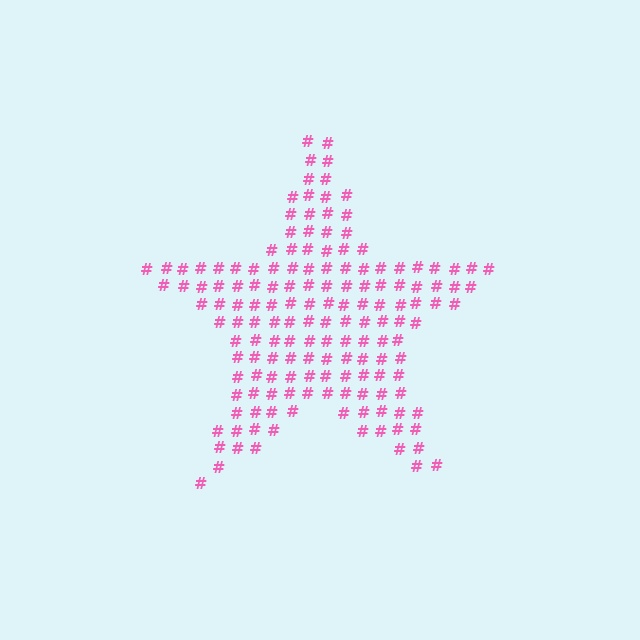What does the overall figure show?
The overall figure shows a star.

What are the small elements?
The small elements are hash symbols.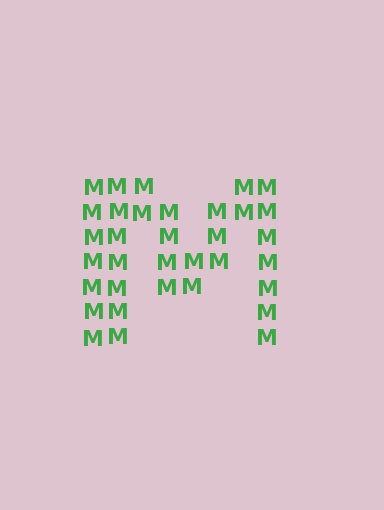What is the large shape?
The large shape is the letter M.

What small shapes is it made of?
It is made of small letter M's.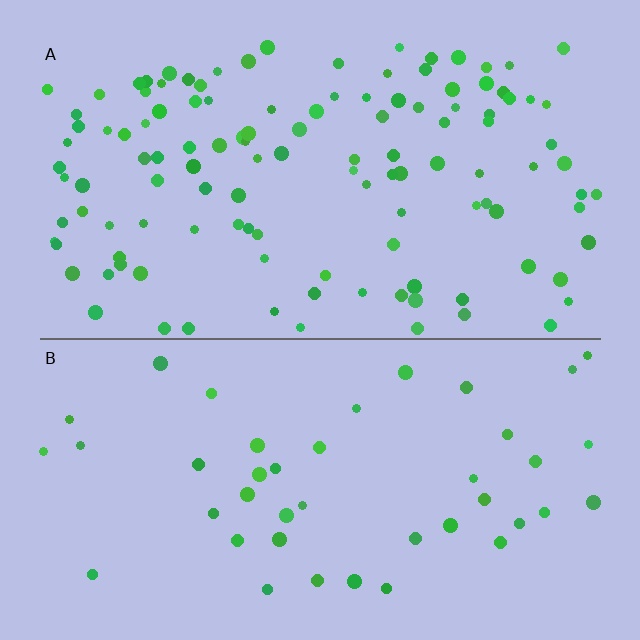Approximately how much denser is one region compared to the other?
Approximately 2.8× — region A over region B.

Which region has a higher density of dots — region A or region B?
A (the top).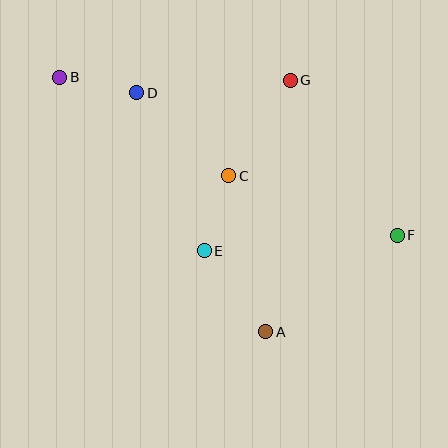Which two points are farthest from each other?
Points B and F are farthest from each other.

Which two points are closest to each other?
Points B and D are closest to each other.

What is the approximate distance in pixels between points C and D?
The distance between C and D is approximately 124 pixels.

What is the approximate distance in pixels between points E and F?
The distance between E and F is approximately 194 pixels.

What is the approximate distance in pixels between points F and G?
The distance between F and G is approximately 188 pixels.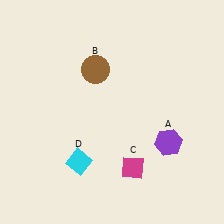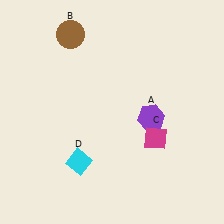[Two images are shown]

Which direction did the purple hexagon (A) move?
The purple hexagon (A) moved up.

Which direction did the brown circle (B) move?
The brown circle (B) moved up.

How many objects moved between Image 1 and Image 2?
3 objects moved between the two images.